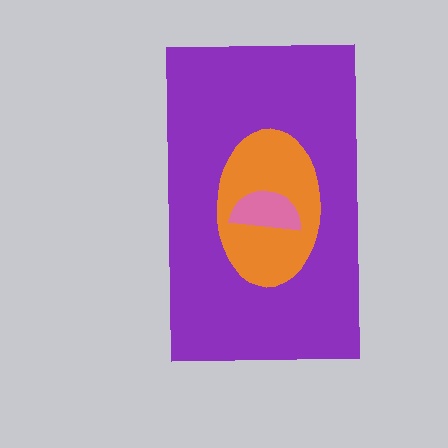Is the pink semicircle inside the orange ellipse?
Yes.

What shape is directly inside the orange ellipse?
The pink semicircle.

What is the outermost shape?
The purple rectangle.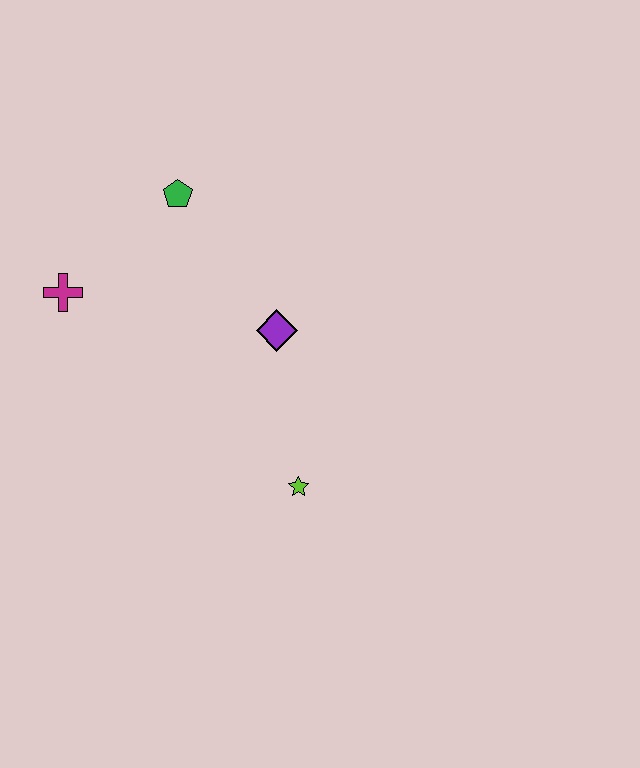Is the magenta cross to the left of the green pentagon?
Yes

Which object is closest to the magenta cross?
The green pentagon is closest to the magenta cross.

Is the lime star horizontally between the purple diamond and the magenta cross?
No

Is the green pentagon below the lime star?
No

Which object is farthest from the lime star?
The green pentagon is farthest from the lime star.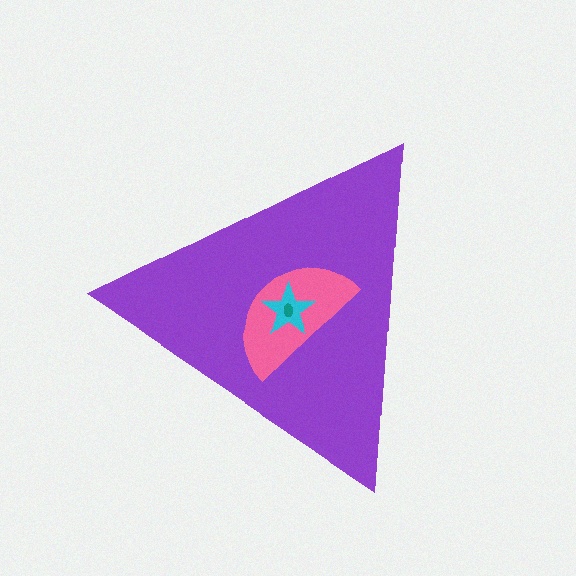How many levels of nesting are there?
4.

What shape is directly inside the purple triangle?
The pink semicircle.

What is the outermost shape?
The purple triangle.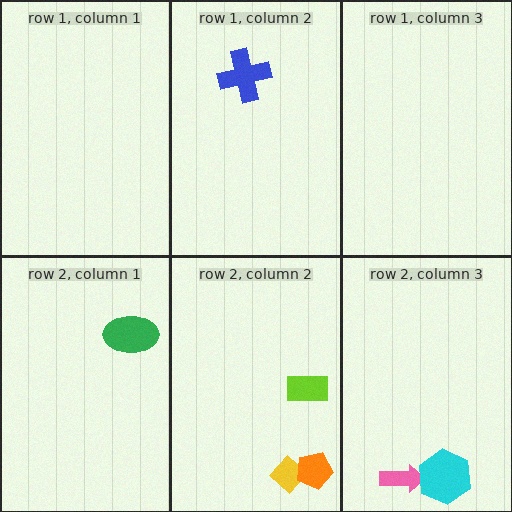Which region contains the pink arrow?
The row 2, column 3 region.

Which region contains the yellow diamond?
The row 2, column 2 region.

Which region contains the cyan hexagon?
The row 2, column 3 region.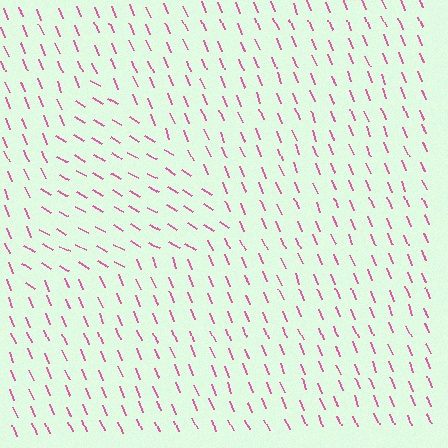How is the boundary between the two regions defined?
The boundary is defined purely by a change in line orientation (approximately 37 degrees difference). All lines are the same color and thickness.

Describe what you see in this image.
The image is filled with small pink line segments. A triangle region in the image has lines oriented differently from the surrounding lines, creating a visible texture boundary.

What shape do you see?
I see a triangle.